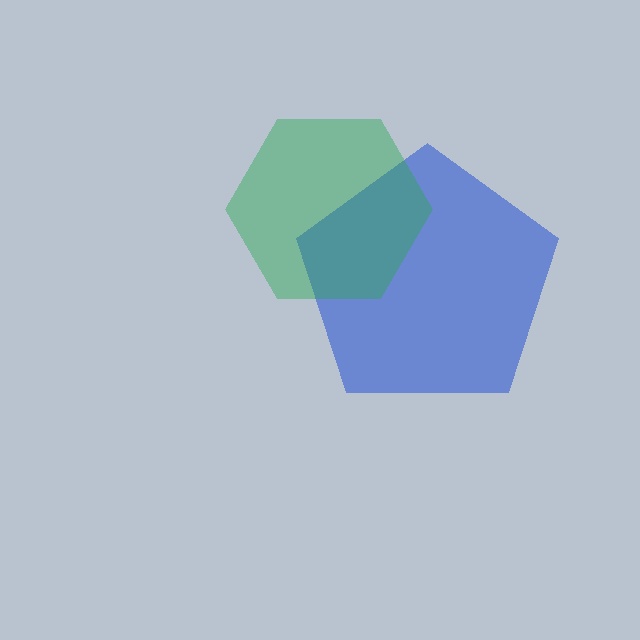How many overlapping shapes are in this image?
There are 2 overlapping shapes in the image.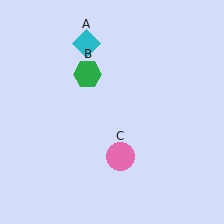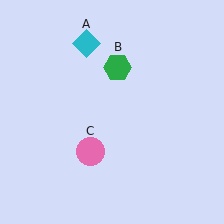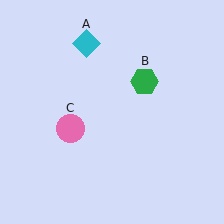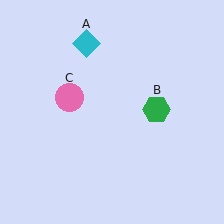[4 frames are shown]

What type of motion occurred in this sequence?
The green hexagon (object B), pink circle (object C) rotated clockwise around the center of the scene.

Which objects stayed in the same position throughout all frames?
Cyan diamond (object A) remained stationary.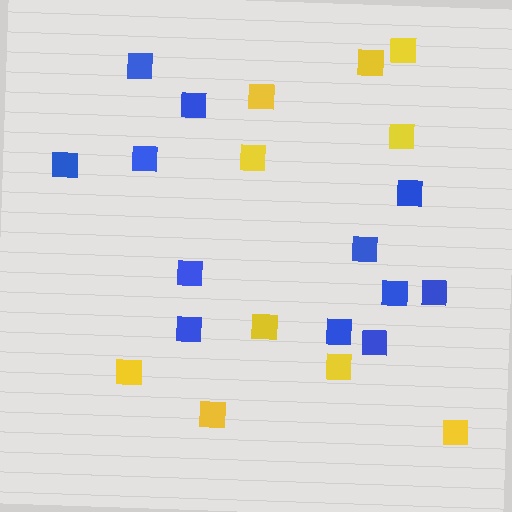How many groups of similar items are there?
There are 2 groups: one group of blue squares (12) and one group of yellow squares (10).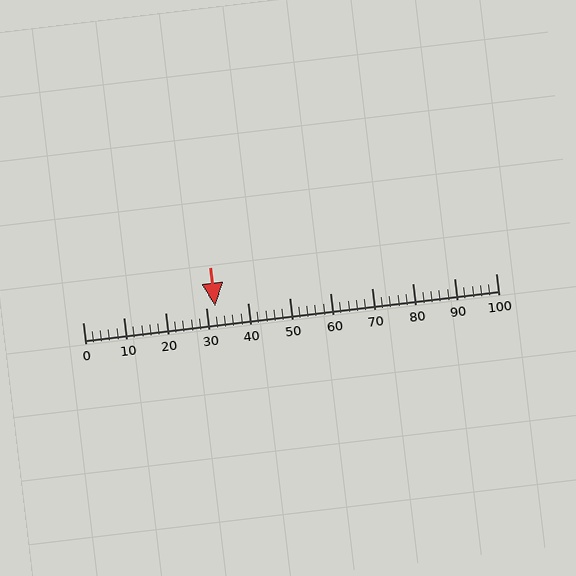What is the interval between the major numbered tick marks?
The major tick marks are spaced 10 units apart.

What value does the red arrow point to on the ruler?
The red arrow points to approximately 32.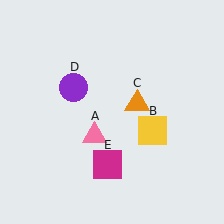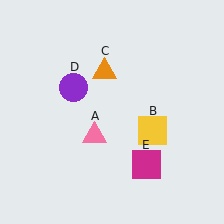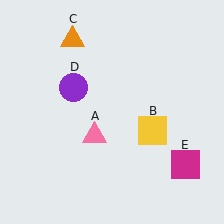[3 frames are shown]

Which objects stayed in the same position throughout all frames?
Pink triangle (object A) and yellow square (object B) and purple circle (object D) remained stationary.